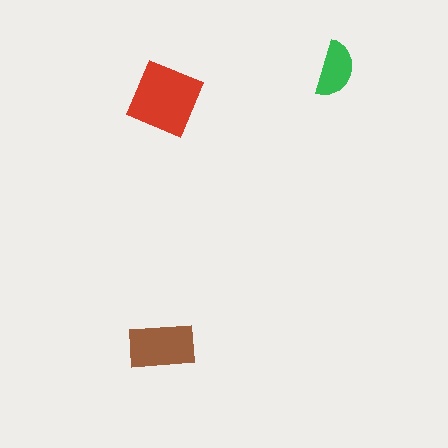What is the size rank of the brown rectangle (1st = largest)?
2nd.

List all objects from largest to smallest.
The red diamond, the brown rectangle, the green semicircle.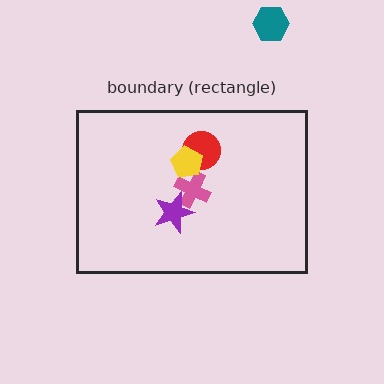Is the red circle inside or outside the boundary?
Inside.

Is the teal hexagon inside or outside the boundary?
Outside.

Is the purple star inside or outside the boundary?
Inside.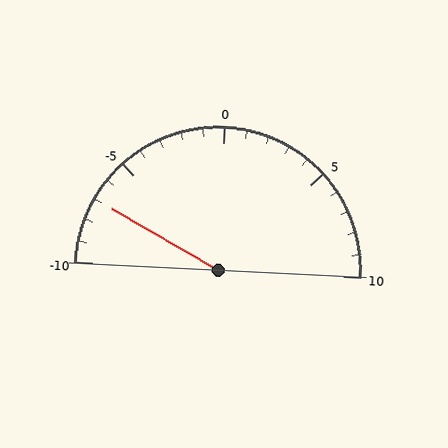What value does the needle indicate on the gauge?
The needle indicates approximately -7.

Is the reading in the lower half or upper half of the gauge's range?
The reading is in the lower half of the range (-10 to 10).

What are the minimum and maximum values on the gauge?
The gauge ranges from -10 to 10.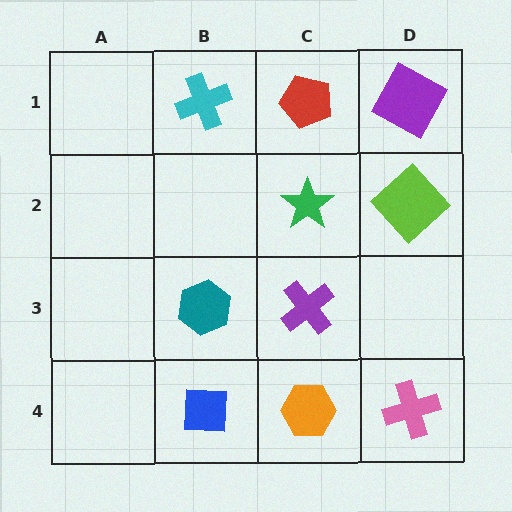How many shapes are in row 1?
3 shapes.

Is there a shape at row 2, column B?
No, that cell is empty.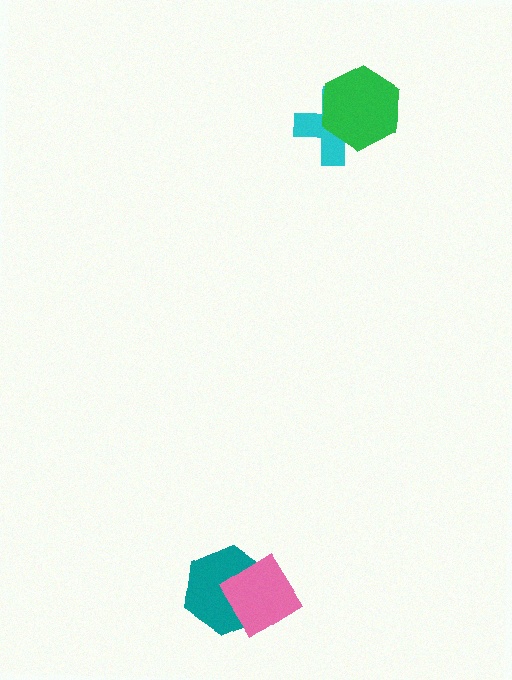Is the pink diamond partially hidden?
No, no other shape covers it.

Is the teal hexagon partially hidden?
Yes, it is partially covered by another shape.